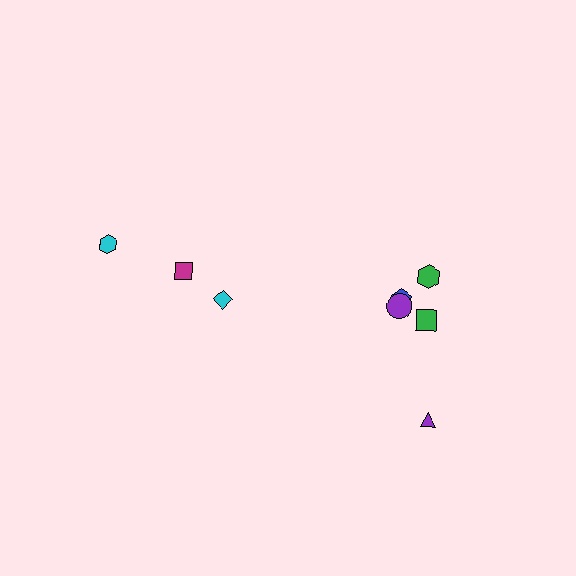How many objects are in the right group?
There are 5 objects.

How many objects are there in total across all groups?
There are 8 objects.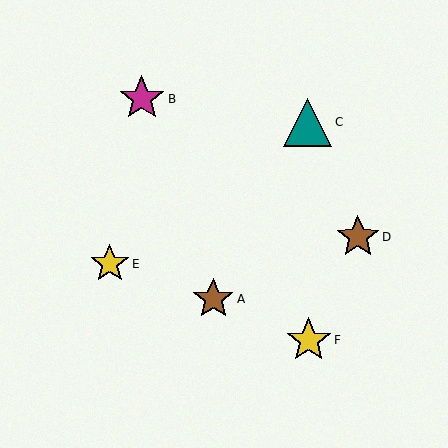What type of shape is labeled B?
Shape B is a magenta star.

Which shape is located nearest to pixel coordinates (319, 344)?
The yellow star (labeled F) at (309, 340) is nearest to that location.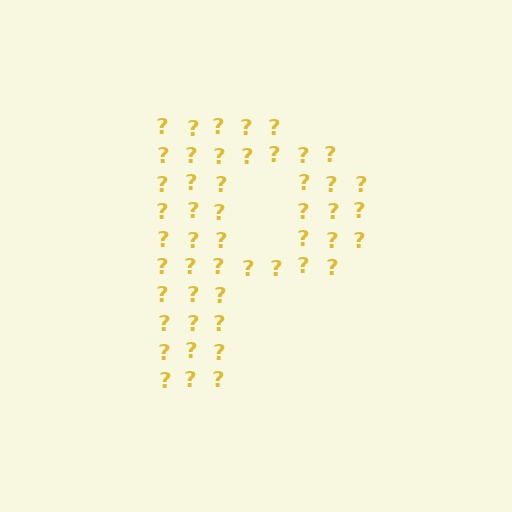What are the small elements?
The small elements are question marks.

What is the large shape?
The large shape is the letter P.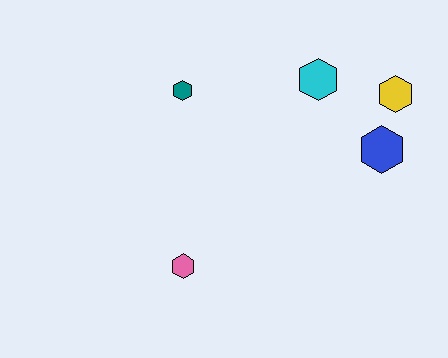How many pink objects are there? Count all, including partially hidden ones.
There is 1 pink object.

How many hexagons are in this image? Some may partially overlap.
There are 5 hexagons.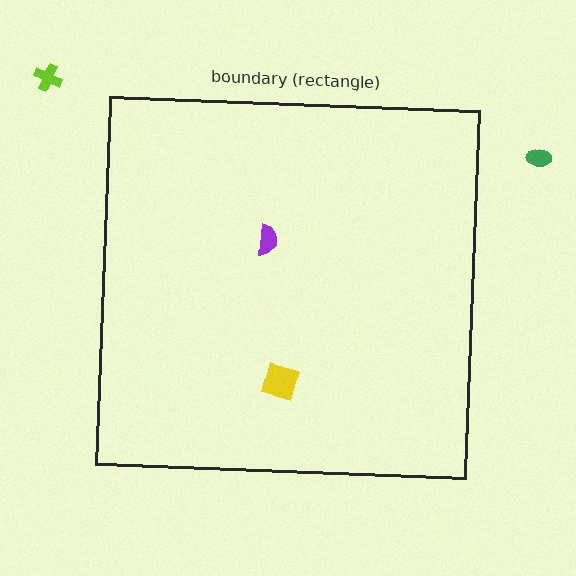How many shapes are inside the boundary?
2 inside, 2 outside.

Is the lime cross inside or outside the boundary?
Outside.